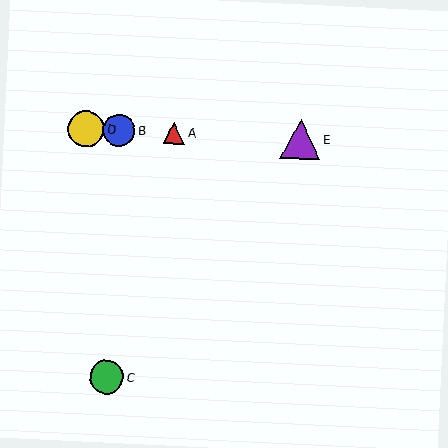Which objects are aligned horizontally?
Objects A, B, D, E are aligned horizontally.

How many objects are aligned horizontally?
4 objects (A, B, D, E) are aligned horizontally.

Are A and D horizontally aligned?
Yes, both are at y≈133.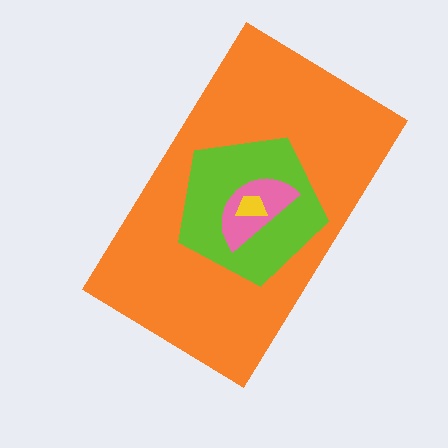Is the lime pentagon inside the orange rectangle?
Yes.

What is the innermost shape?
The yellow trapezoid.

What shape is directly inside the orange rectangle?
The lime pentagon.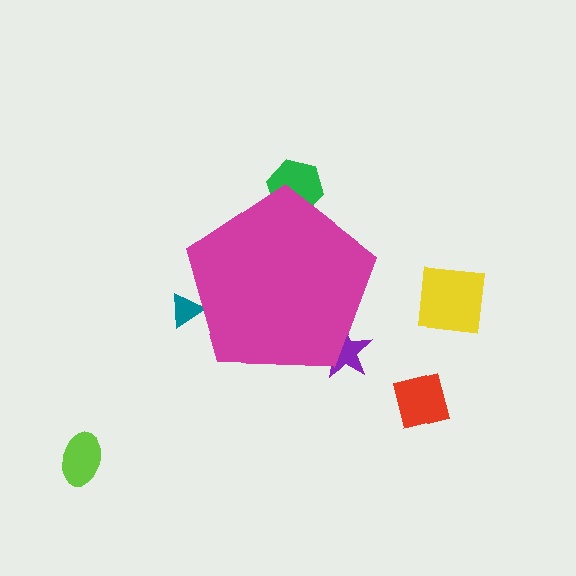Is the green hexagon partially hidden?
Yes, the green hexagon is partially hidden behind the magenta pentagon.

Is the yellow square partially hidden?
No, the yellow square is fully visible.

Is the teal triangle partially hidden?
Yes, the teal triangle is partially hidden behind the magenta pentagon.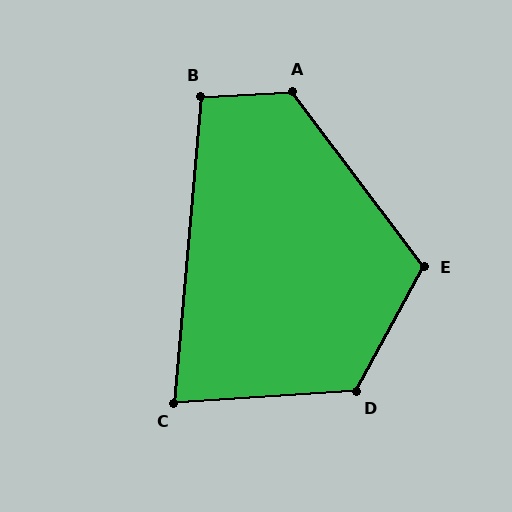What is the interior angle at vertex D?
Approximately 122 degrees (obtuse).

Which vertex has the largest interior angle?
A, at approximately 124 degrees.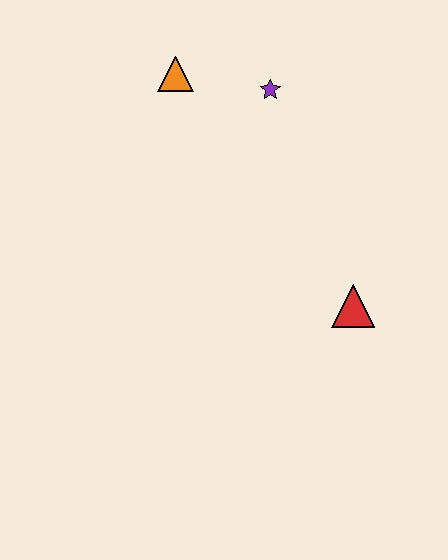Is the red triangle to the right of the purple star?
Yes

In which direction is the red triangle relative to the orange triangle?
The red triangle is below the orange triangle.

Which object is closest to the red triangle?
The purple star is closest to the red triangle.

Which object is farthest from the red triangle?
The orange triangle is farthest from the red triangle.